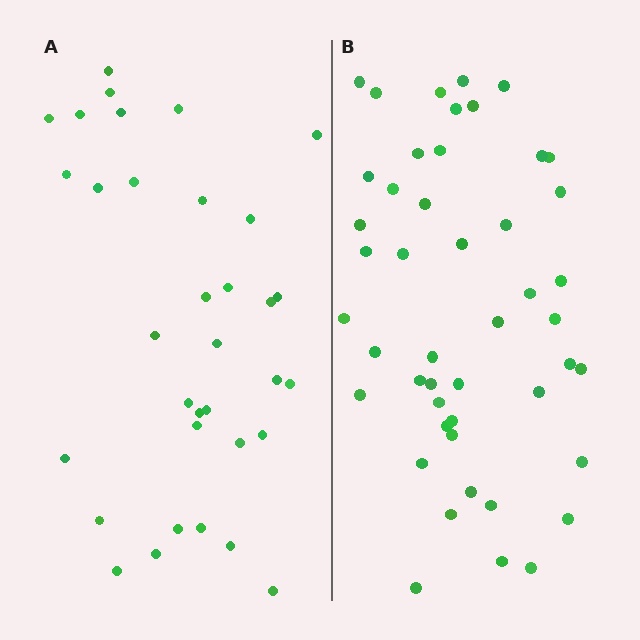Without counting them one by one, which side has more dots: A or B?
Region B (the right region) has more dots.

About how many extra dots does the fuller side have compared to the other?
Region B has approximately 15 more dots than region A.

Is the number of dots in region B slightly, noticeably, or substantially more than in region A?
Region B has noticeably more, but not dramatically so. The ratio is roughly 1.4 to 1.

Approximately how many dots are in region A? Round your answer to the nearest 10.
About 30 dots. (The exact count is 34, which rounds to 30.)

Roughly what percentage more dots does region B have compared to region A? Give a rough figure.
About 40% more.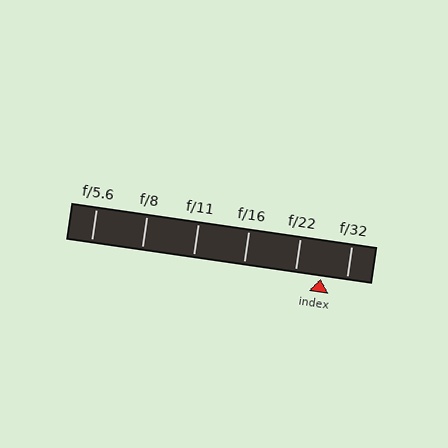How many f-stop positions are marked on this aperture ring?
There are 6 f-stop positions marked.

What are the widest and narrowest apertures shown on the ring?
The widest aperture shown is f/5.6 and the narrowest is f/32.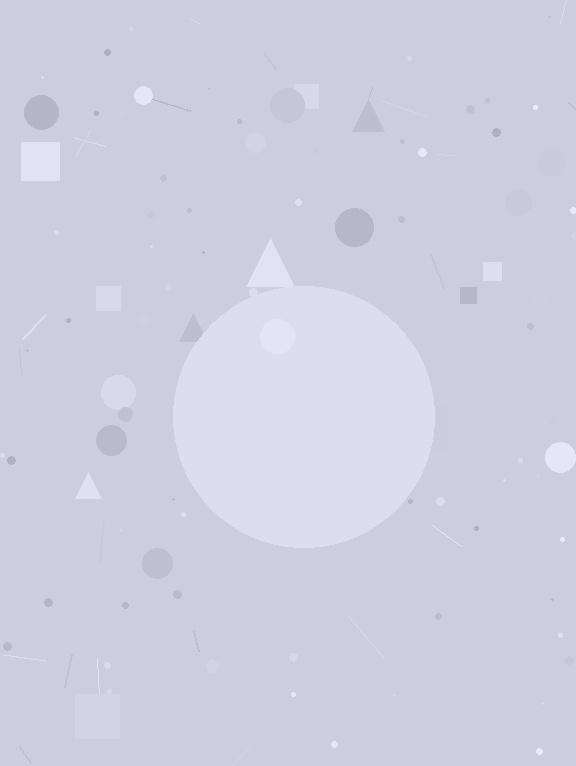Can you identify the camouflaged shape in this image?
The camouflaged shape is a circle.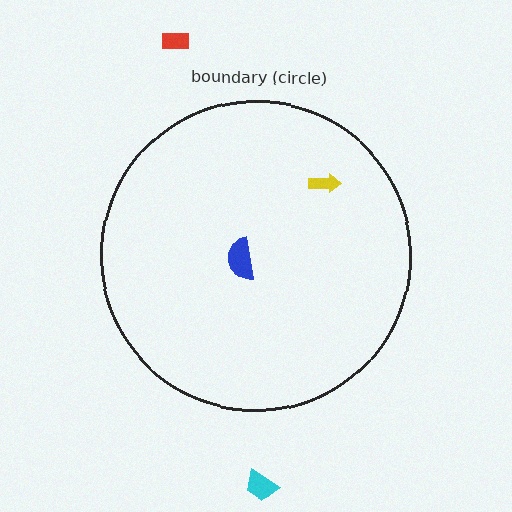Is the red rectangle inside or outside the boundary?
Outside.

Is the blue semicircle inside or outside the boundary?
Inside.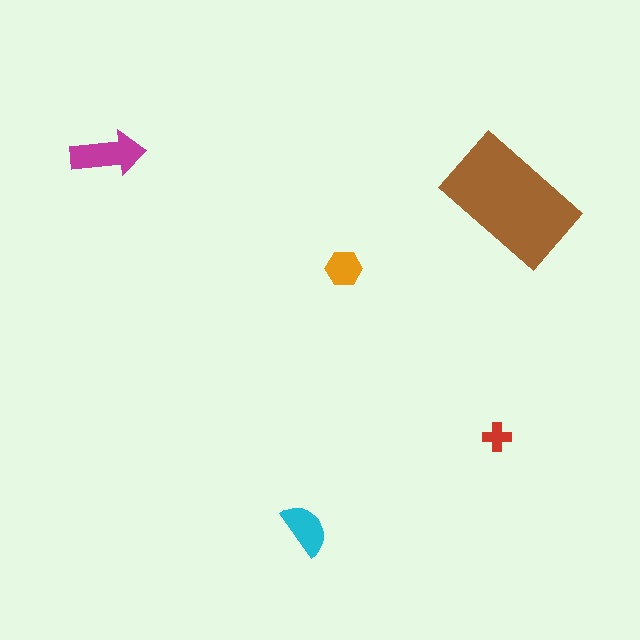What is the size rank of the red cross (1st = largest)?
5th.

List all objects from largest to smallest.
The brown rectangle, the magenta arrow, the cyan semicircle, the orange hexagon, the red cross.